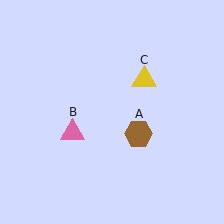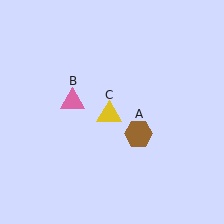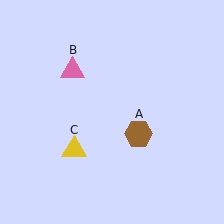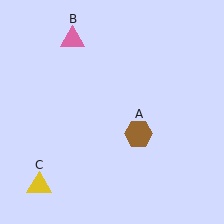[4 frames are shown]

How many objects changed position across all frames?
2 objects changed position: pink triangle (object B), yellow triangle (object C).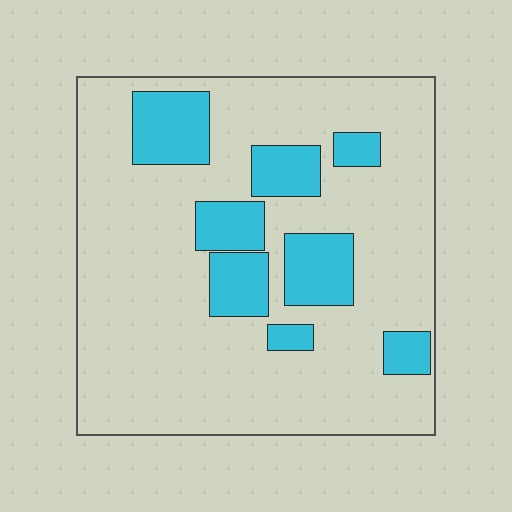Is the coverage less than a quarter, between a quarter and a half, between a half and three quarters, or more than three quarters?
Less than a quarter.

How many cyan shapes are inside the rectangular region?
8.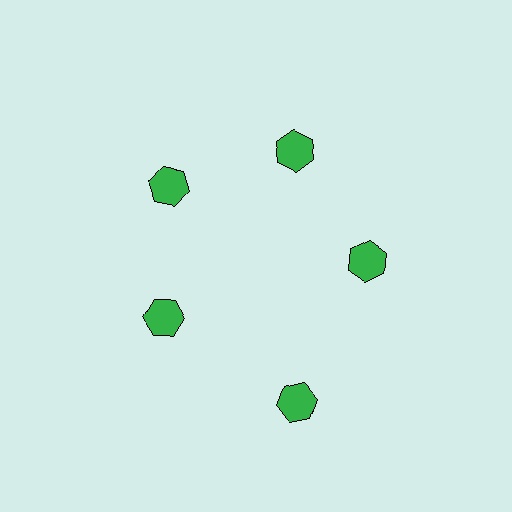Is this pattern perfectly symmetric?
No. The 5 green hexagons are arranged in a ring, but one element near the 5 o'clock position is pushed outward from the center, breaking the 5-fold rotational symmetry.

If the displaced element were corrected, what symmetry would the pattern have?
It would have 5-fold rotational symmetry — the pattern would map onto itself every 72 degrees.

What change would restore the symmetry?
The symmetry would be restored by moving it inward, back onto the ring so that all 5 hexagons sit at equal angles and equal distance from the center.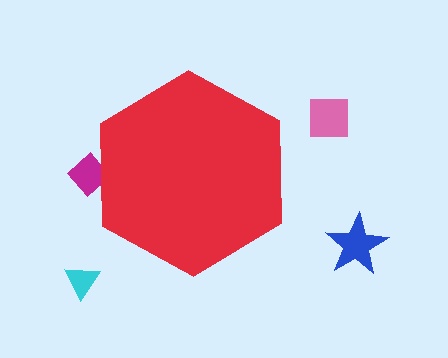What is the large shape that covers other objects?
A red hexagon.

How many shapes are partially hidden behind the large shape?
1 shape is partially hidden.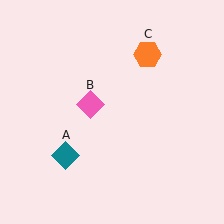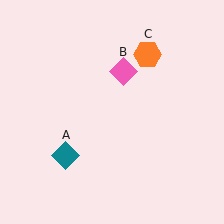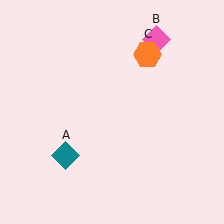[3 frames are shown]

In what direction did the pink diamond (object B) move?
The pink diamond (object B) moved up and to the right.